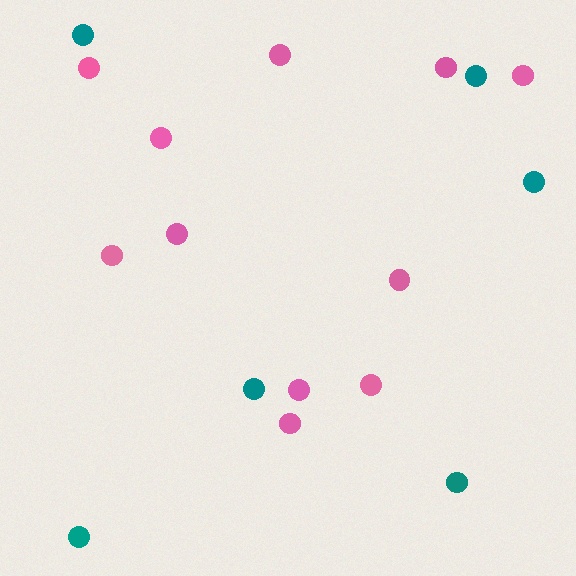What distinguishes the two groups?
There are 2 groups: one group of teal circles (6) and one group of pink circles (11).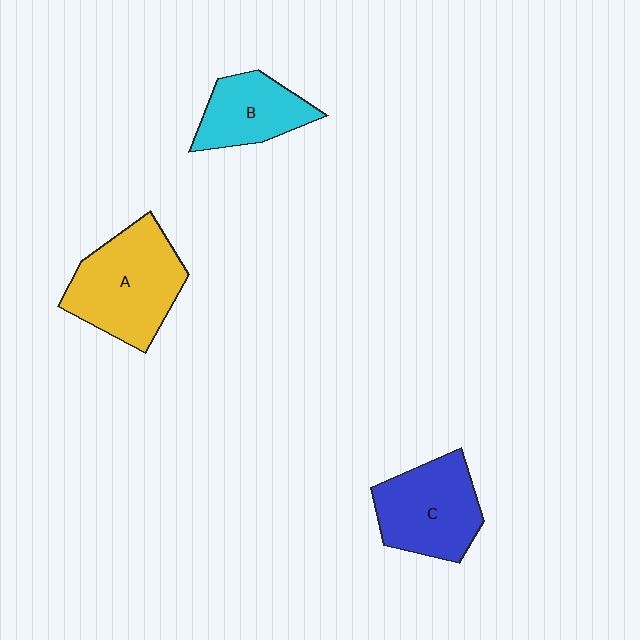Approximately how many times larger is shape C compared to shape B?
Approximately 1.3 times.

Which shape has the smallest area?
Shape B (cyan).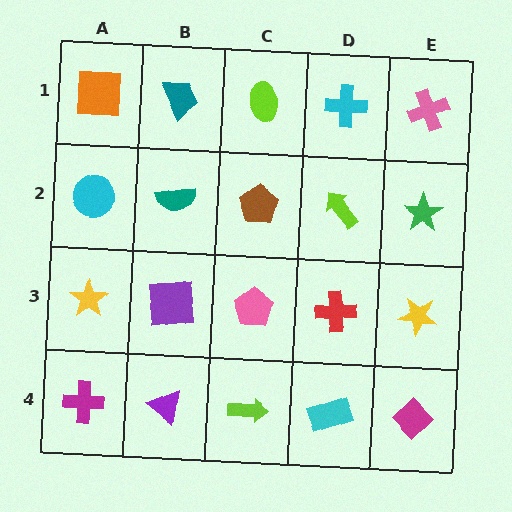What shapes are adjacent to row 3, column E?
A green star (row 2, column E), a magenta diamond (row 4, column E), a red cross (row 3, column D).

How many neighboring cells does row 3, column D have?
4.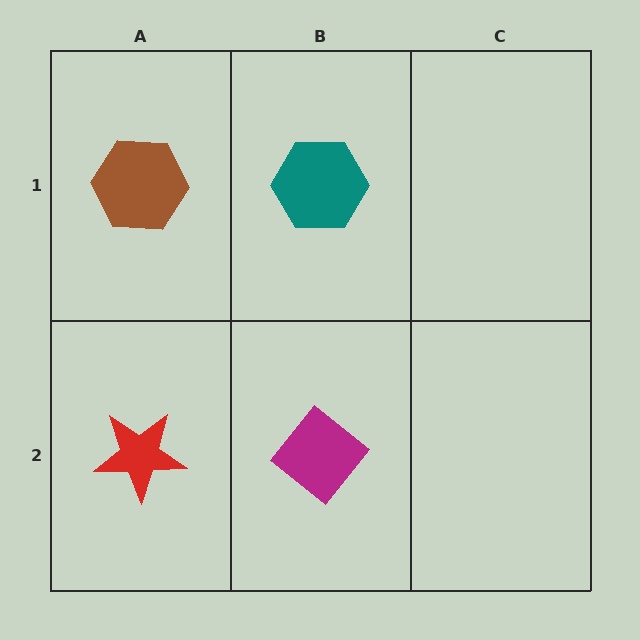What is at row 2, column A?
A red star.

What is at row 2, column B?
A magenta diamond.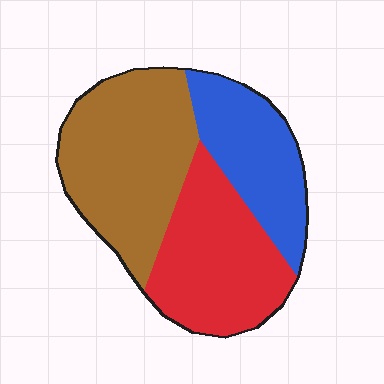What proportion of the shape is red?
Red covers 34% of the shape.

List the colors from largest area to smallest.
From largest to smallest: brown, red, blue.